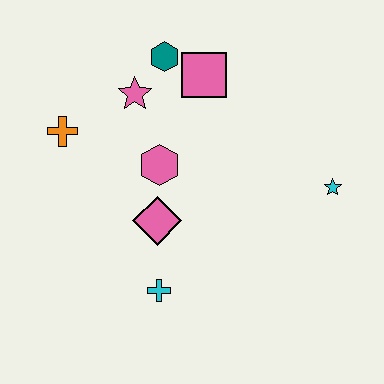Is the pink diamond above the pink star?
No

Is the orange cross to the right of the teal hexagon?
No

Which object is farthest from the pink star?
The cyan star is farthest from the pink star.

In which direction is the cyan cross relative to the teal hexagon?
The cyan cross is below the teal hexagon.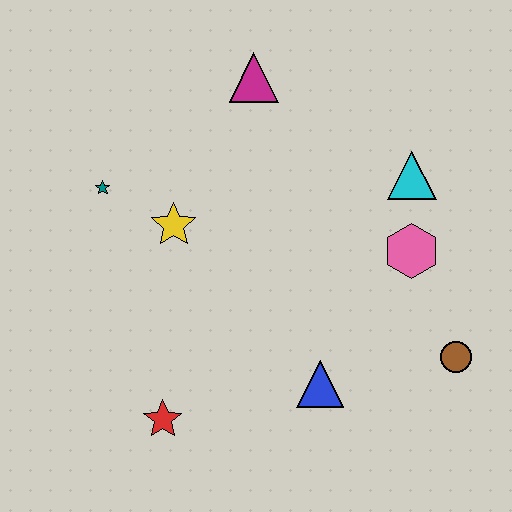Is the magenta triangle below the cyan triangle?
No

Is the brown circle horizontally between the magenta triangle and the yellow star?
No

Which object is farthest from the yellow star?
The brown circle is farthest from the yellow star.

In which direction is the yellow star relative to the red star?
The yellow star is above the red star.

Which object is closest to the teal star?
The yellow star is closest to the teal star.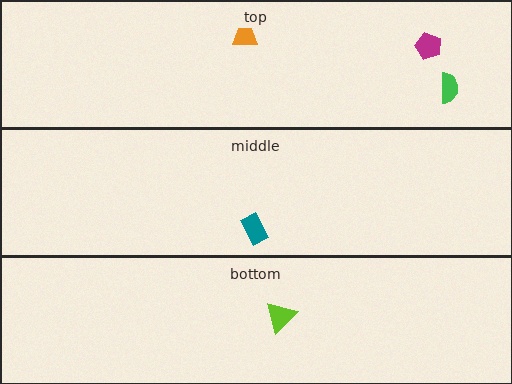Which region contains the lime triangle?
The bottom region.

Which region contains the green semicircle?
The top region.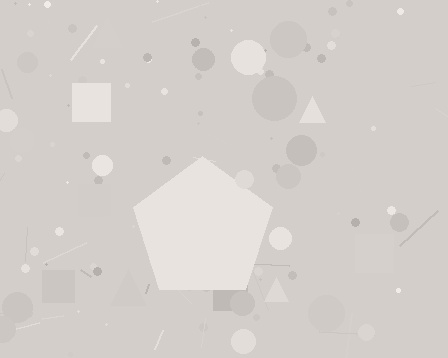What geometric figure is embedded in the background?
A pentagon is embedded in the background.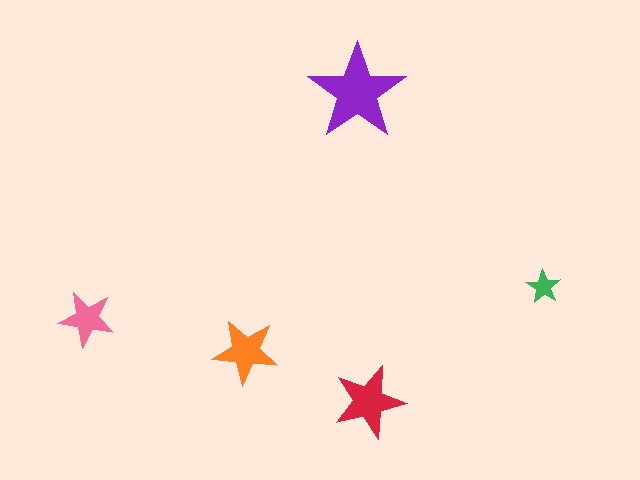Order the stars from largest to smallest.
the purple one, the red one, the orange one, the pink one, the green one.